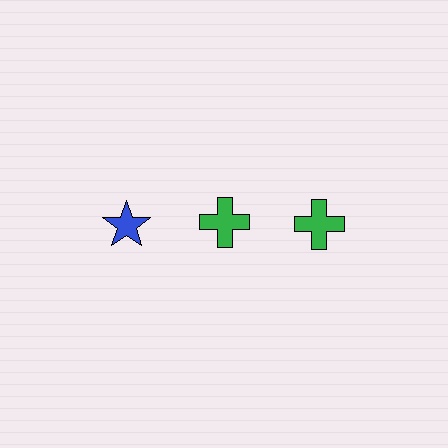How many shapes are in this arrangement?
There are 3 shapes arranged in a grid pattern.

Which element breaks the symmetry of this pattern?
The blue star in the top row, leftmost column breaks the symmetry. All other shapes are green crosses.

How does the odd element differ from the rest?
It differs in both color (blue instead of green) and shape (star instead of cross).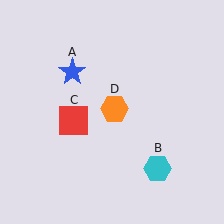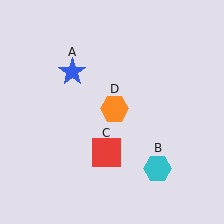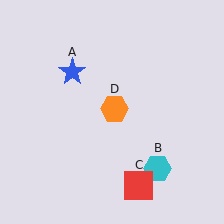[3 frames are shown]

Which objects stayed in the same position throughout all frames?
Blue star (object A) and cyan hexagon (object B) and orange hexagon (object D) remained stationary.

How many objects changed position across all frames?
1 object changed position: red square (object C).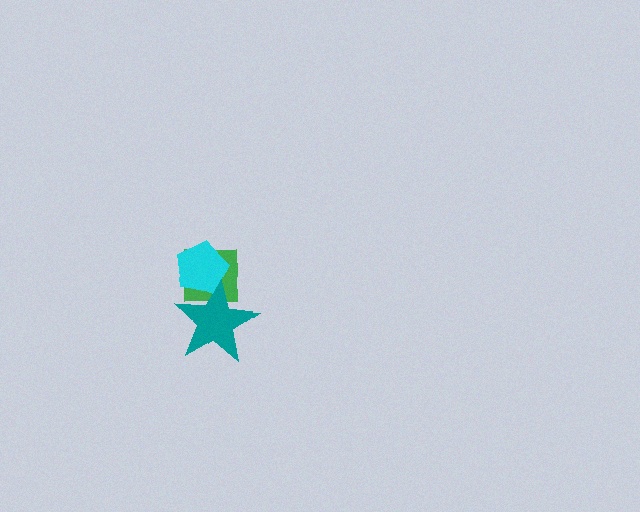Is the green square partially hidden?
Yes, it is partially covered by another shape.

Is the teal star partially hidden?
Yes, it is partially covered by another shape.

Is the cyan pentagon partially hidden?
No, no other shape covers it.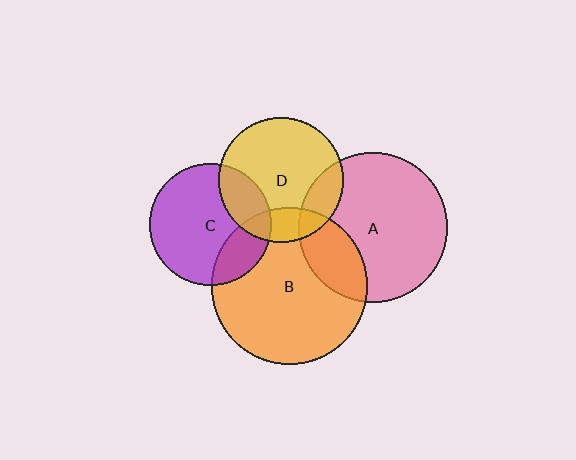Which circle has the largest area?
Circle B (orange).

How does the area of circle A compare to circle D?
Approximately 1.4 times.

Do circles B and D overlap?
Yes.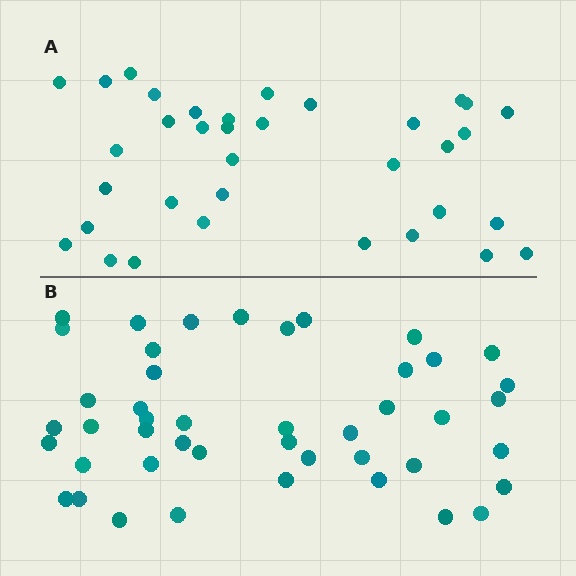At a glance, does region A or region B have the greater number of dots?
Region B (the bottom region) has more dots.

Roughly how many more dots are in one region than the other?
Region B has roughly 10 or so more dots than region A.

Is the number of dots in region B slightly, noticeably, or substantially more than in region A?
Region B has noticeably more, but not dramatically so. The ratio is roughly 1.3 to 1.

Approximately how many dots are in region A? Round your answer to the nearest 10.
About 40 dots. (The exact count is 35, which rounds to 40.)